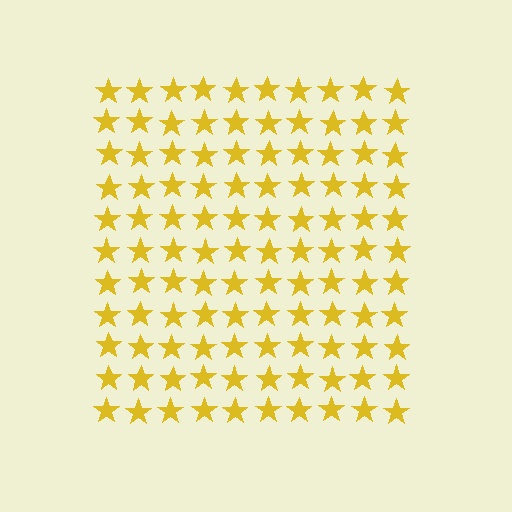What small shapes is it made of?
It is made of small stars.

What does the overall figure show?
The overall figure shows a square.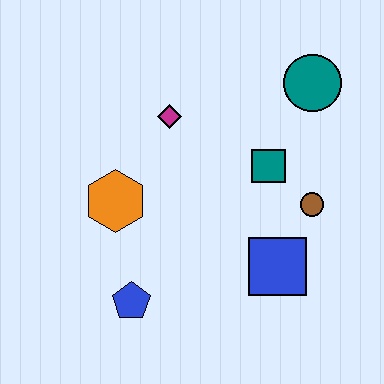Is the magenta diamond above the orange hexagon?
Yes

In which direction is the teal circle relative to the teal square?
The teal circle is above the teal square.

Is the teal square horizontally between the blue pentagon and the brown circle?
Yes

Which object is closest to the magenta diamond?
The orange hexagon is closest to the magenta diamond.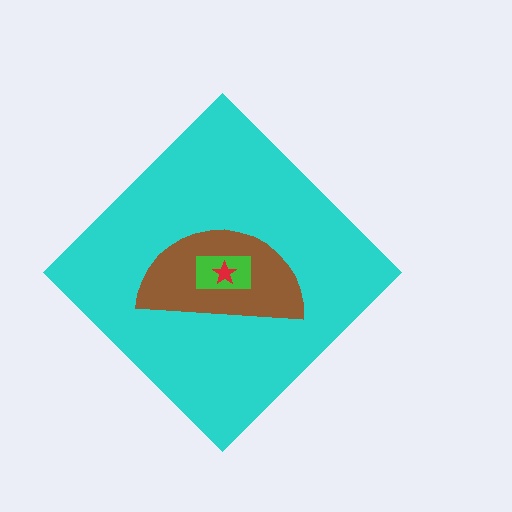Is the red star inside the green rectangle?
Yes.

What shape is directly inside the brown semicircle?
The green rectangle.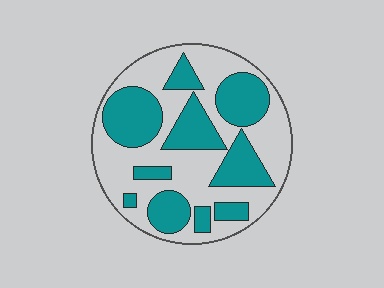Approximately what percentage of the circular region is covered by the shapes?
Approximately 45%.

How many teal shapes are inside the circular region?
10.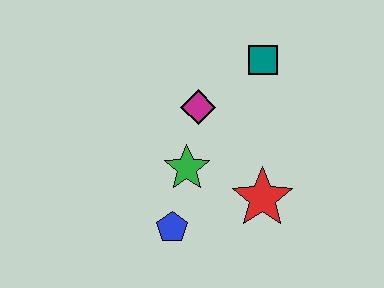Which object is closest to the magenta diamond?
The green star is closest to the magenta diamond.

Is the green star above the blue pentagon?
Yes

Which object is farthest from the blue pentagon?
The teal square is farthest from the blue pentagon.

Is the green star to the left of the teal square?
Yes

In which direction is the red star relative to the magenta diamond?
The red star is below the magenta diamond.